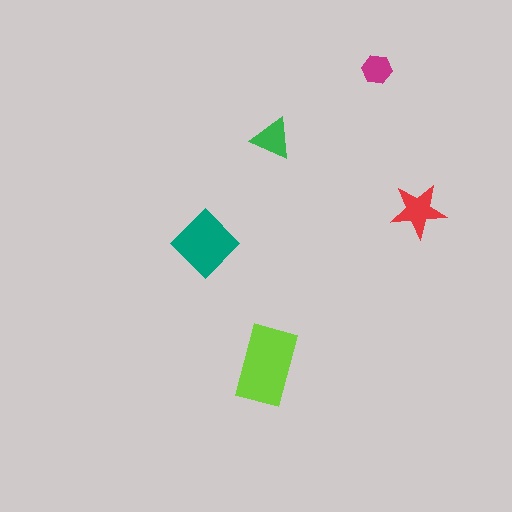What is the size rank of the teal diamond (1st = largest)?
2nd.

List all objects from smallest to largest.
The magenta hexagon, the green triangle, the red star, the teal diamond, the lime rectangle.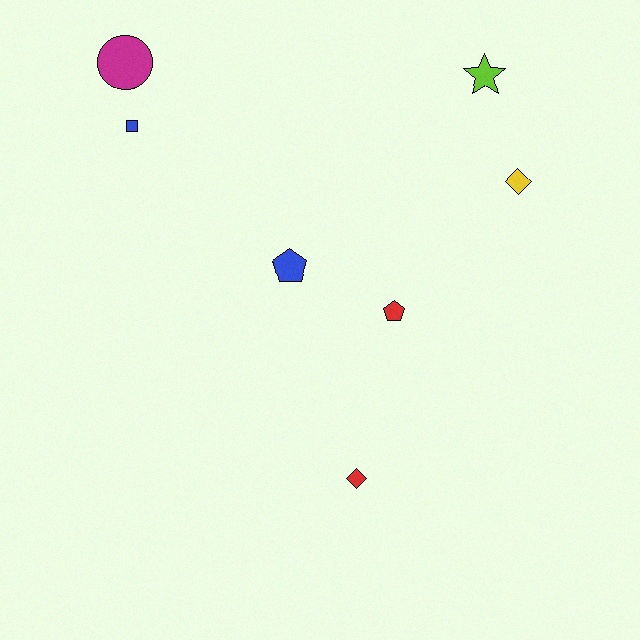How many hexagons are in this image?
There are no hexagons.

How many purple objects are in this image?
There are no purple objects.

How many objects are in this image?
There are 7 objects.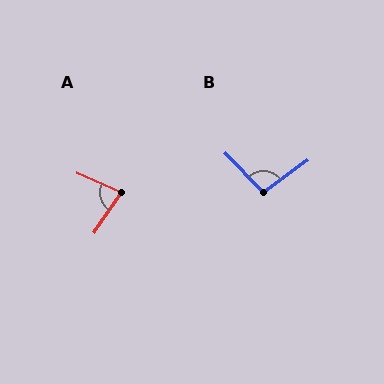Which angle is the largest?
B, at approximately 98 degrees.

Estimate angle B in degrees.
Approximately 98 degrees.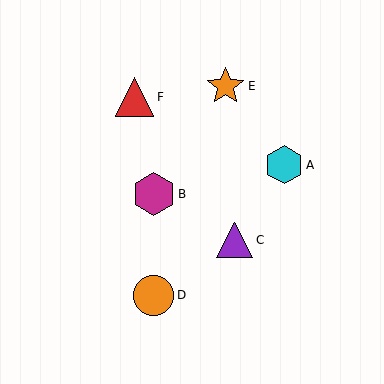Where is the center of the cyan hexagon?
The center of the cyan hexagon is at (284, 165).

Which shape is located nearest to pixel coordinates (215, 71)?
The orange star (labeled E) at (226, 86) is nearest to that location.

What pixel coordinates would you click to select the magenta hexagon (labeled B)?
Click at (154, 194) to select the magenta hexagon B.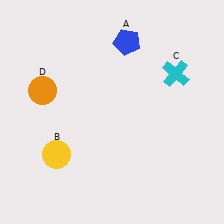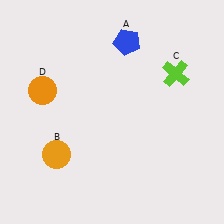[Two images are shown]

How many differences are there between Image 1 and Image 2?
There are 2 differences between the two images.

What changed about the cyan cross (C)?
In Image 1, C is cyan. In Image 2, it changed to lime.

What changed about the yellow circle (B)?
In Image 1, B is yellow. In Image 2, it changed to orange.